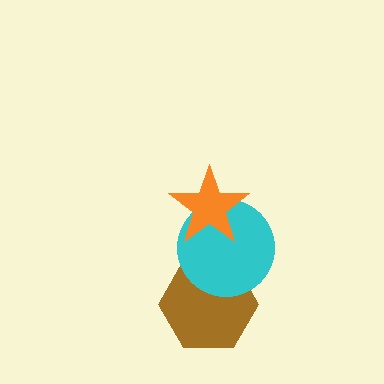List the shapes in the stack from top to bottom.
From top to bottom: the orange star, the cyan circle, the brown hexagon.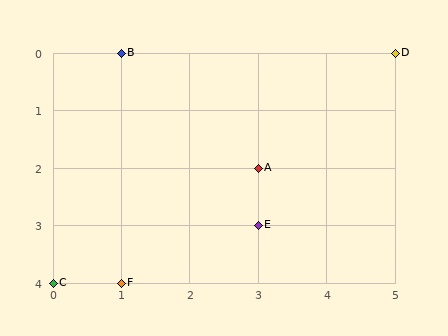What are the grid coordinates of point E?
Point E is at grid coordinates (3, 3).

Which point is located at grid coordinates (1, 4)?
Point F is at (1, 4).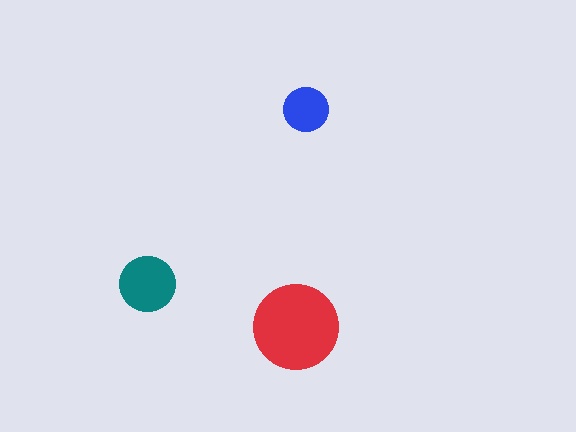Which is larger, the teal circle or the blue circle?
The teal one.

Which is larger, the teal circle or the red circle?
The red one.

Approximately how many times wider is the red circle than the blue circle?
About 2 times wider.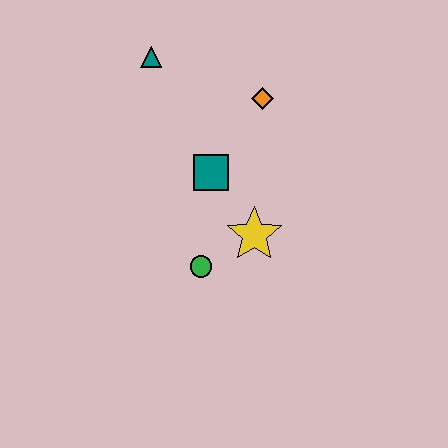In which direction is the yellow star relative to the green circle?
The yellow star is to the right of the green circle.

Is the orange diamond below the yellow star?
No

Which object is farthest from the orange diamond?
The green circle is farthest from the orange diamond.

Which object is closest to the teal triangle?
The orange diamond is closest to the teal triangle.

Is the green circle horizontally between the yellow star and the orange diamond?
No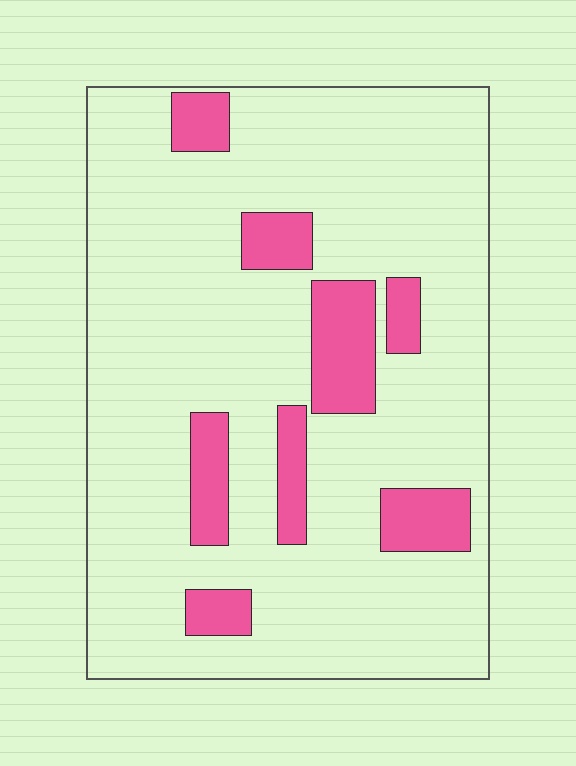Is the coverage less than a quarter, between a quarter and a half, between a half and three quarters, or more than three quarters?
Less than a quarter.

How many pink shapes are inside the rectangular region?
8.